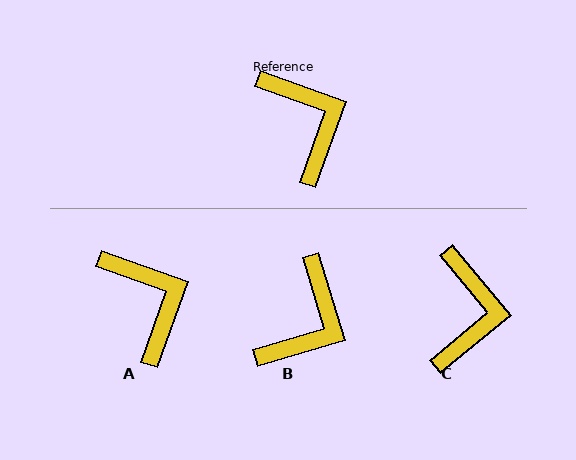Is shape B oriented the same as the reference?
No, it is off by about 54 degrees.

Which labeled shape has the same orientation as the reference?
A.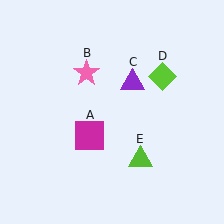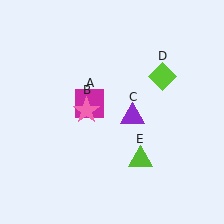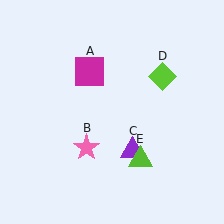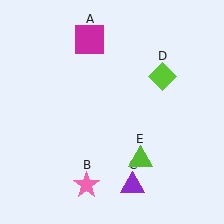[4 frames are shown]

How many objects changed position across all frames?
3 objects changed position: magenta square (object A), pink star (object B), purple triangle (object C).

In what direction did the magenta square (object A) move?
The magenta square (object A) moved up.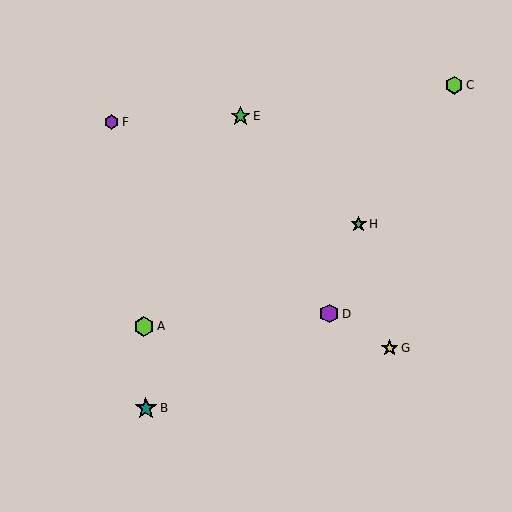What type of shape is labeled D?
Shape D is a purple hexagon.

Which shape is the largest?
The teal star (labeled B) is the largest.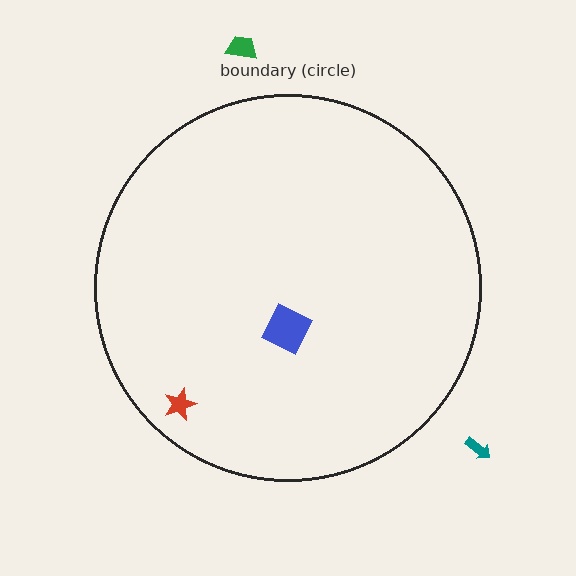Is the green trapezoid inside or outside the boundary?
Outside.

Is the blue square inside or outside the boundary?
Inside.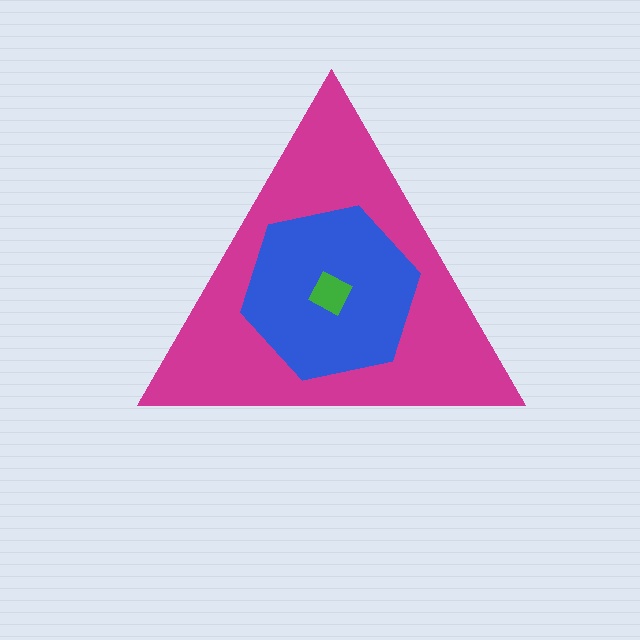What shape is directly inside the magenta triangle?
The blue hexagon.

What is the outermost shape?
The magenta triangle.